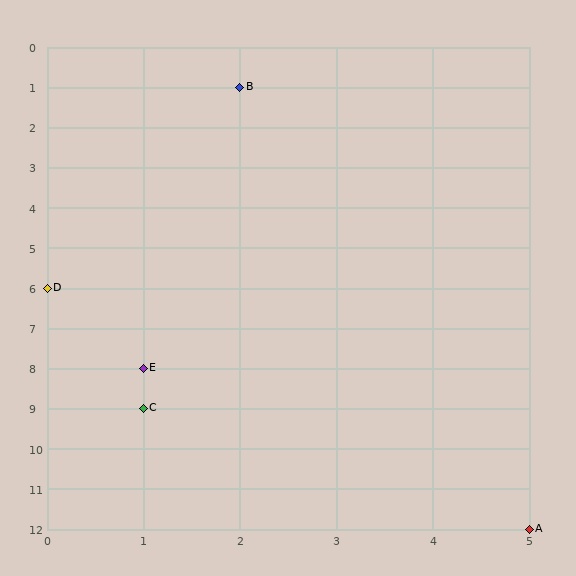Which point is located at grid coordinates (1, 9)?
Point C is at (1, 9).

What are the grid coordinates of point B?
Point B is at grid coordinates (2, 1).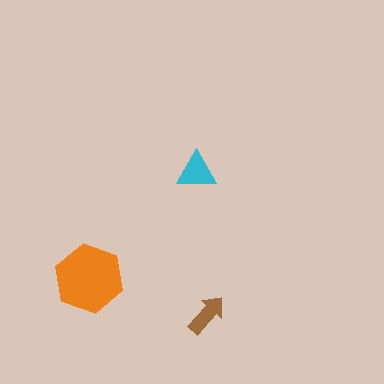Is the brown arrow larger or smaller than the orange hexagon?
Smaller.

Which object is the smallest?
The brown arrow.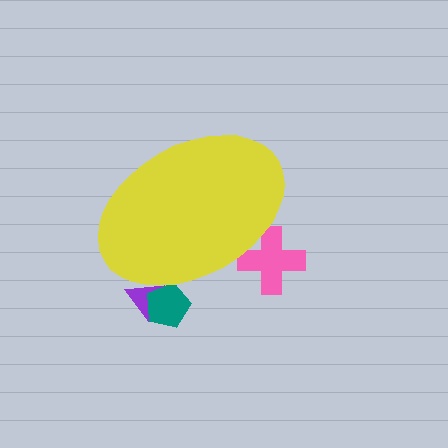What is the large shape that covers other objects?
A yellow ellipse.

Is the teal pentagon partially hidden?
Yes, the teal pentagon is partially hidden behind the yellow ellipse.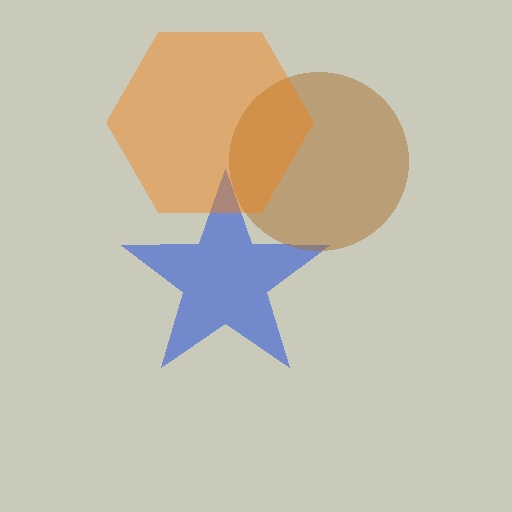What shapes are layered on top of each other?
The layered shapes are: a blue star, a brown circle, an orange hexagon.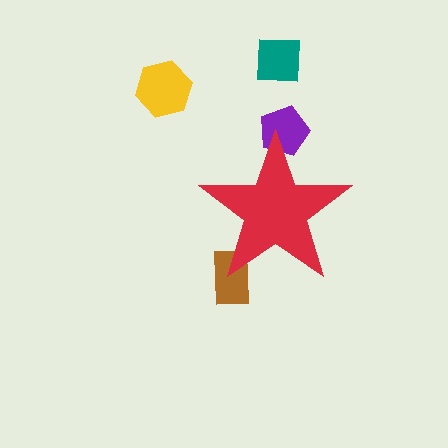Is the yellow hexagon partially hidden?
No, the yellow hexagon is fully visible.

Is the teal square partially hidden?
No, the teal square is fully visible.